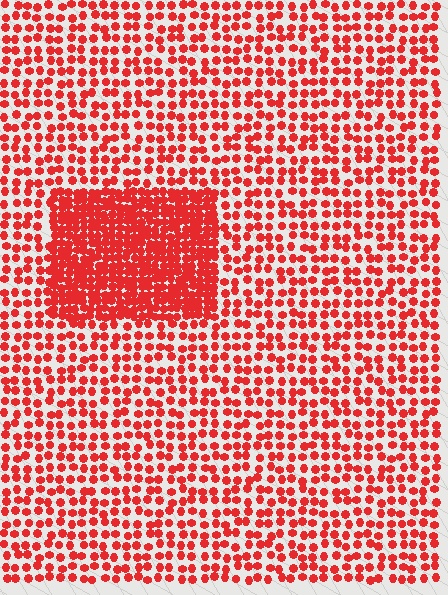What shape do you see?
I see a rectangle.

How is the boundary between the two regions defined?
The boundary is defined by a change in element density (approximately 2.3x ratio). All elements are the same color, size, and shape.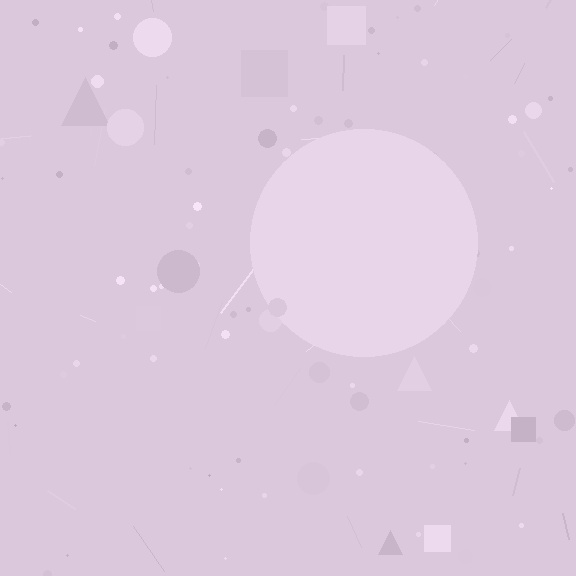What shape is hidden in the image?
A circle is hidden in the image.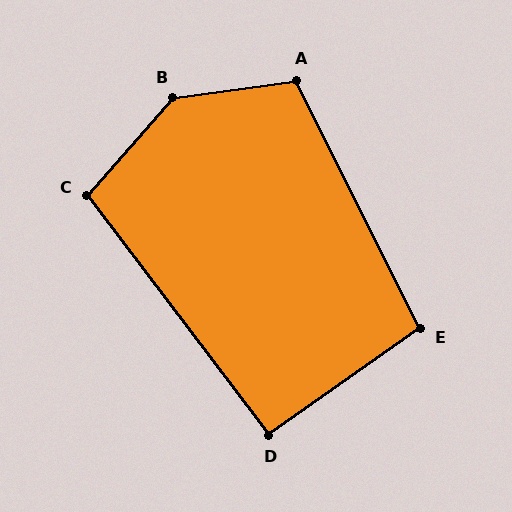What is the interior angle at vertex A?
Approximately 109 degrees (obtuse).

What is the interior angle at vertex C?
Approximately 102 degrees (obtuse).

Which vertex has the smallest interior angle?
D, at approximately 92 degrees.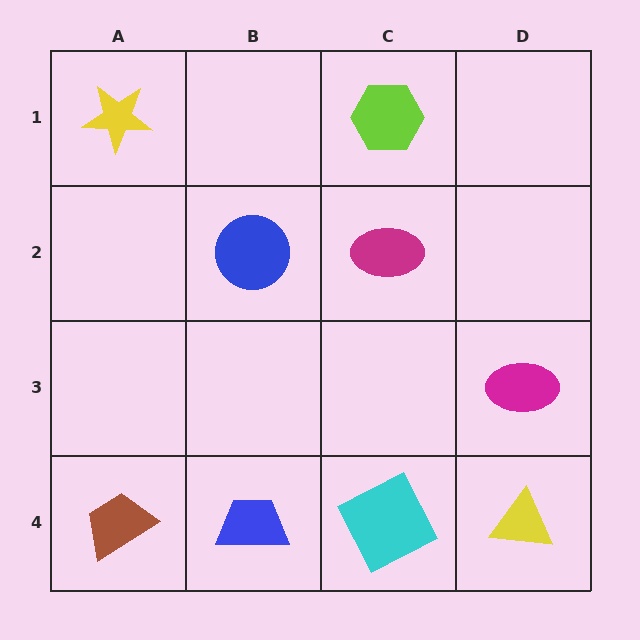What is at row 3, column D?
A magenta ellipse.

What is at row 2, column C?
A magenta ellipse.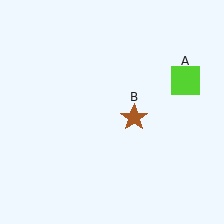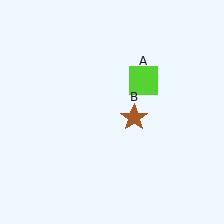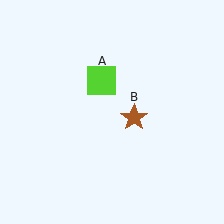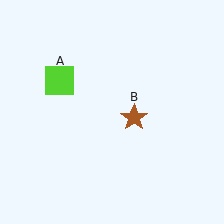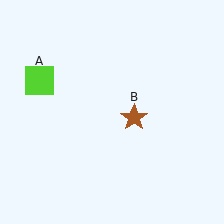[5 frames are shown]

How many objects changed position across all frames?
1 object changed position: lime square (object A).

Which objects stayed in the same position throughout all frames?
Brown star (object B) remained stationary.